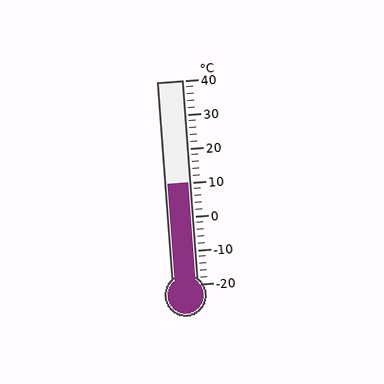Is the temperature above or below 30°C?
The temperature is below 30°C.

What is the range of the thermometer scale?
The thermometer scale ranges from -20°C to 40°C.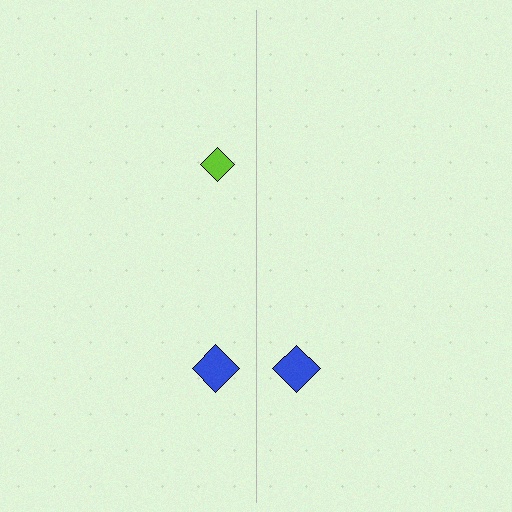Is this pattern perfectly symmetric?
No, the pattern is not perfectly symmetric. A lime diamond is missing from the right side.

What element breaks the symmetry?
A lime diamond is missing from the right side.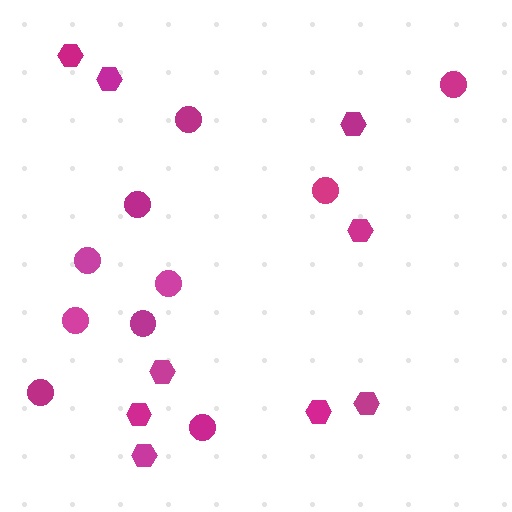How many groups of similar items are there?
There are 2 groups: one group of hexagons (9) and one group of circles (10).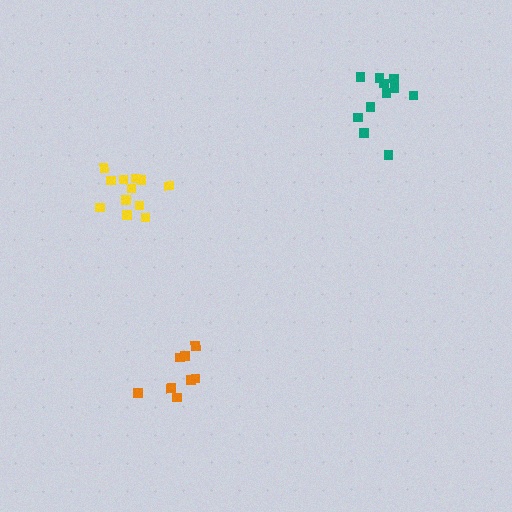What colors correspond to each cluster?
The clusters are colored: orange, yellow, teal.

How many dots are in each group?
Group 1: 8 dots, Group 2: 12 dots, Group 3: 12 dots (32 total).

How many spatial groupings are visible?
There are 3 spatial groupings.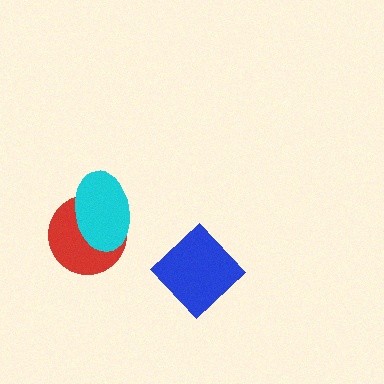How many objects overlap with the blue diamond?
0 objects overlap with the blue diamond.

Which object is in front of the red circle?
The cyan ellipse is in front of the red circle.